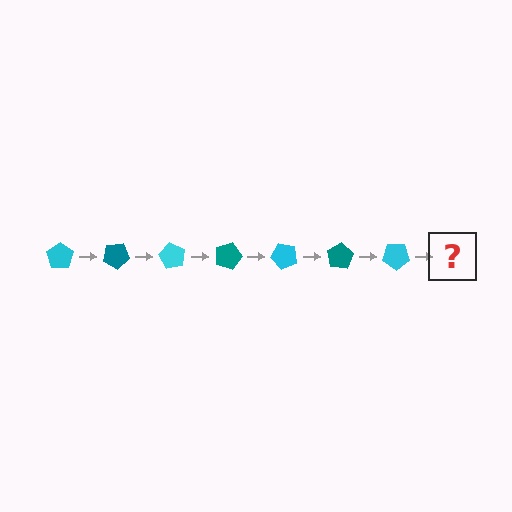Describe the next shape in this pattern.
It should be a teal pentagon, rotated 210 degrees from the start.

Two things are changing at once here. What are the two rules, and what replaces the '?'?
The two rules are that it rotates 30 degrees each step and the color cycles through cyan and teal. The '?' should be a teal pentagon, rotated 210 degrees from the start.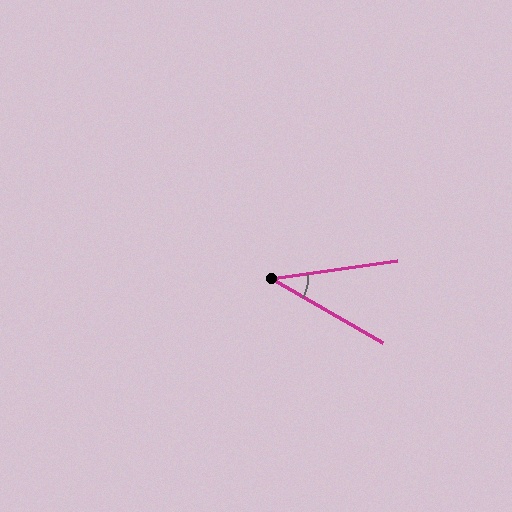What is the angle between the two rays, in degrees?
Approximately 38 degrees.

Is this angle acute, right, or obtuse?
It is acute.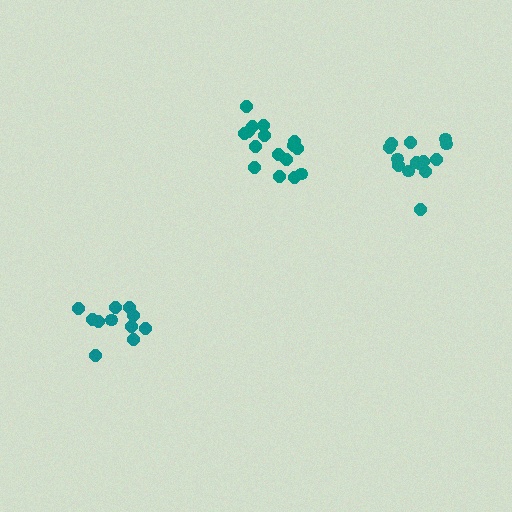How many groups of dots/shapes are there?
There are 3 groups.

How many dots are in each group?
Group 1: 16 dots, Group 2: 11 dots, Group 3: 14 dots (41 total).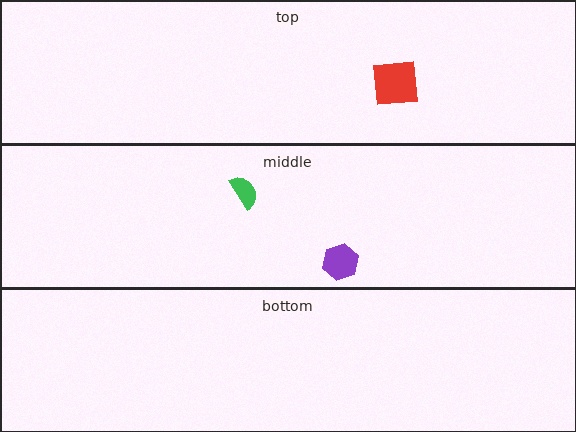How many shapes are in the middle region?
2.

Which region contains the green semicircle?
The middle region.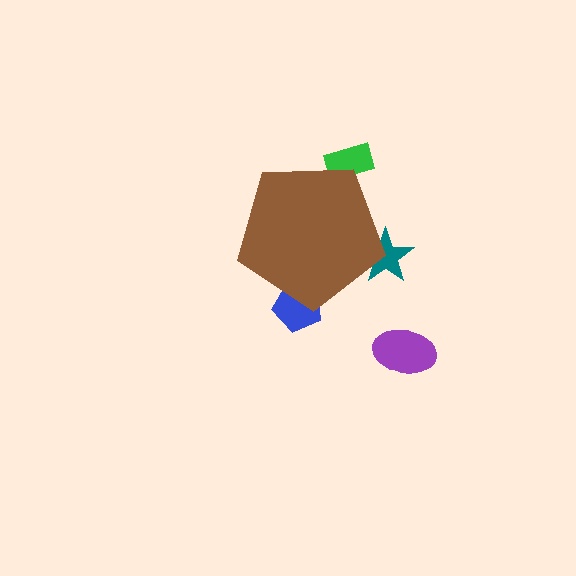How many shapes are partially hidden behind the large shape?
3 shapes are partially hidden.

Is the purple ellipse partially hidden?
No, the purple ellipse is fully visible.